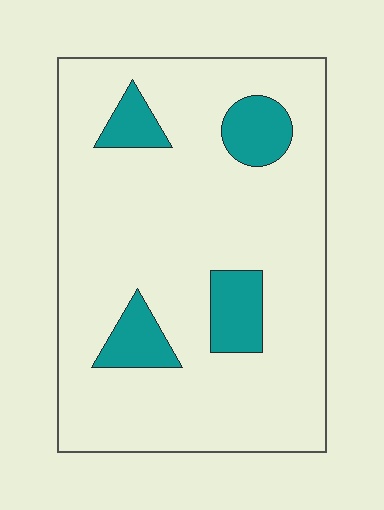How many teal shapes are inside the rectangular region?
4.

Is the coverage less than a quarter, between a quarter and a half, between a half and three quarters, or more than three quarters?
Less than a quarter.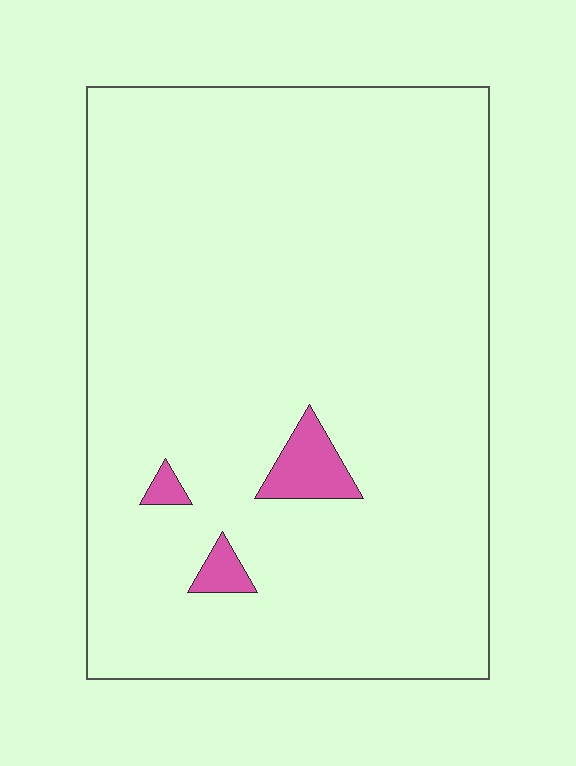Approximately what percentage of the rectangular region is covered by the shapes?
Approximately 5%.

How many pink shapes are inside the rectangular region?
3.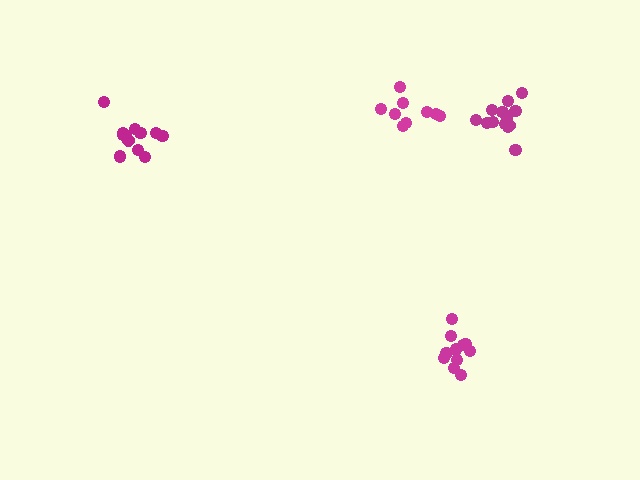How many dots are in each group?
Group 1: 14 dots, Group 2: 9 dots, Group 3: 12 dots, Group 4: 11 dots (46 total).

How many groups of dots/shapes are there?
There are 4 groups.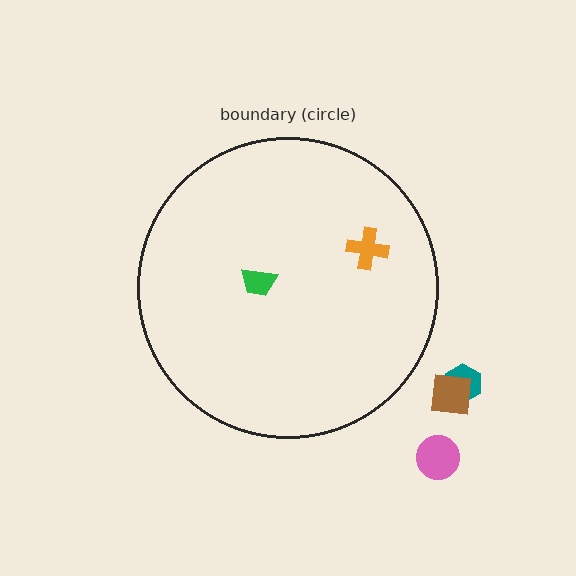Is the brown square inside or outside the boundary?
Outside.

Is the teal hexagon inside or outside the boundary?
Outside.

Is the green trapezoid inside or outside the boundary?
Inside.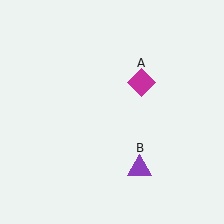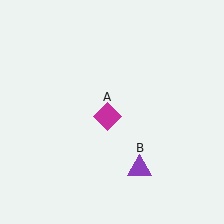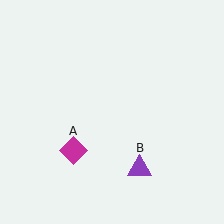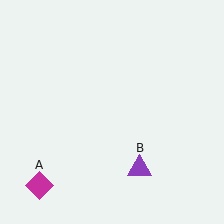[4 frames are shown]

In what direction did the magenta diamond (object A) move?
The magenta diamond (object A) moved down and to the left.